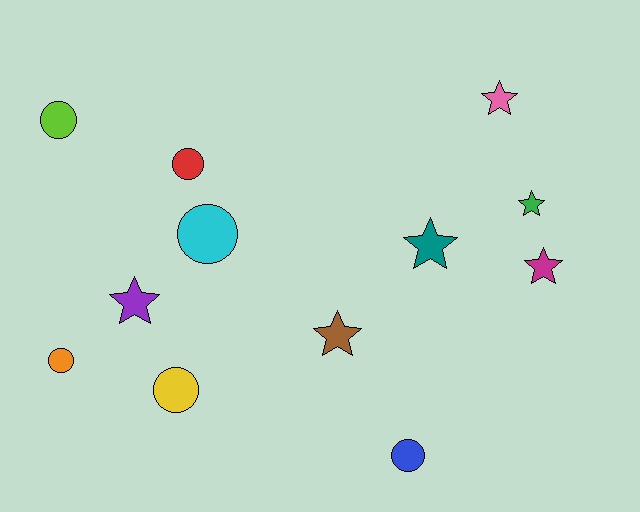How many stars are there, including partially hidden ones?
There are 6 stars.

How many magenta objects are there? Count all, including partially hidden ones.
There is 1 magenta object.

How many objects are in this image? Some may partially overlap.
There are 12 objects.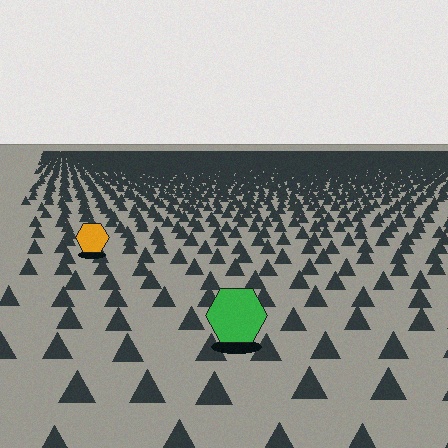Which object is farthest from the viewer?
The orange hexagon is farthest from the viewer. It appears smaller and the ground texture around it is denser.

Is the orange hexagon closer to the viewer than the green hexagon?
No. The green hexagon is closer — you can tell from the texture gradient: the ground texture is coarser near it.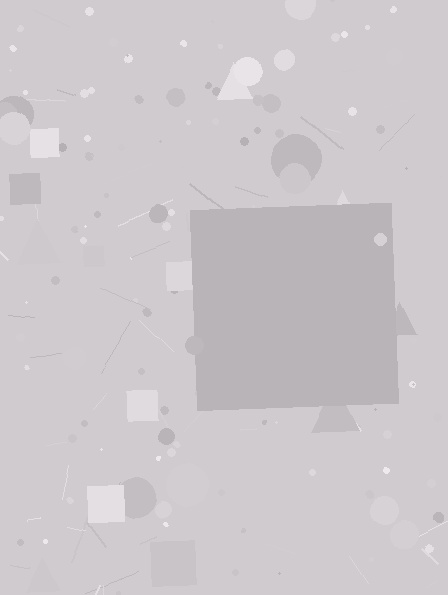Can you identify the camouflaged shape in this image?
The camouflaged shape is a square.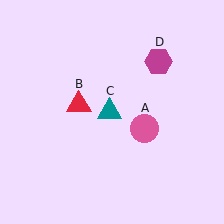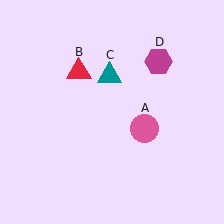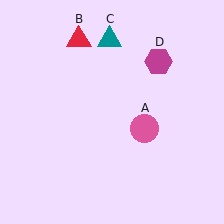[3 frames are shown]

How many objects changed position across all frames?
2 objects changed position: red triangle (object B), teal triangle (object C).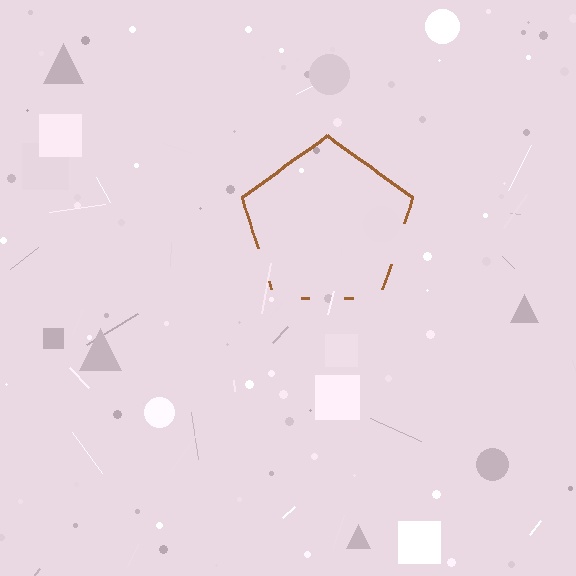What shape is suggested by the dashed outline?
The dashed outline suggests a pentagon.